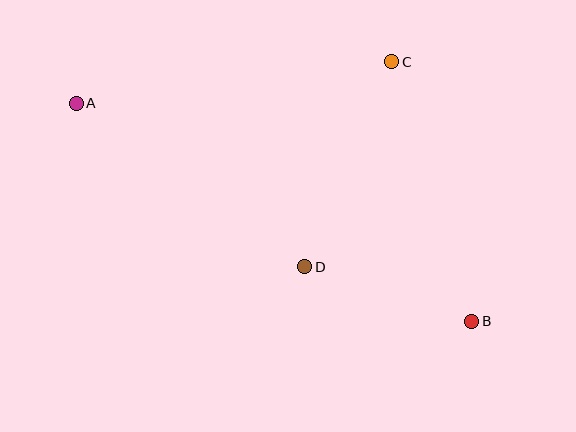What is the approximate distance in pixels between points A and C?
The distance between A and C is approximately 318 pixels.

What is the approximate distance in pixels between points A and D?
The distance between A and D is approximately 281 pixels.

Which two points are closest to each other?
Points B and D are closest to each other.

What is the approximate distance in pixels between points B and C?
The distance between B and C is approximately 272 pixels.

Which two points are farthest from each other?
Points A and B are farthest from each other.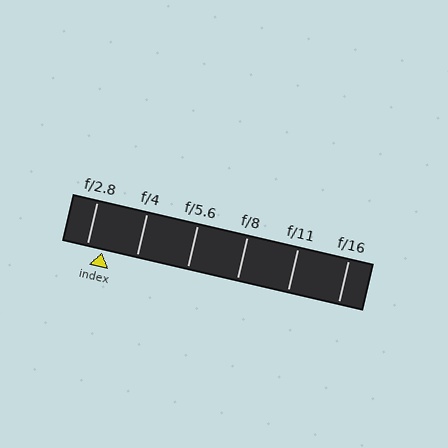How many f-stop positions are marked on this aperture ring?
There are 6 f-stop positions marked.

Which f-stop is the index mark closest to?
The index mark is closest to f/2.8.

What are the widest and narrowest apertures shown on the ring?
The widest aperture shown is f/2.8 and the narrowest is f/16.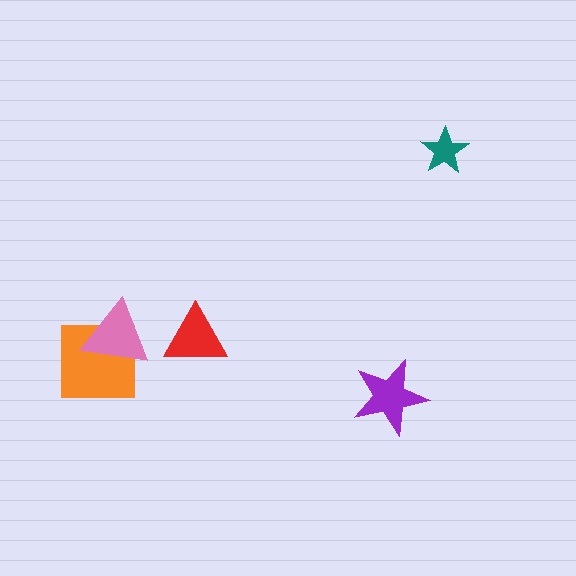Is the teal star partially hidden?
No, no other shape covers it.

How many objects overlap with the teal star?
0 objects overlap with the teal star.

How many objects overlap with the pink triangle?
1 object overlaps with the pink triangle.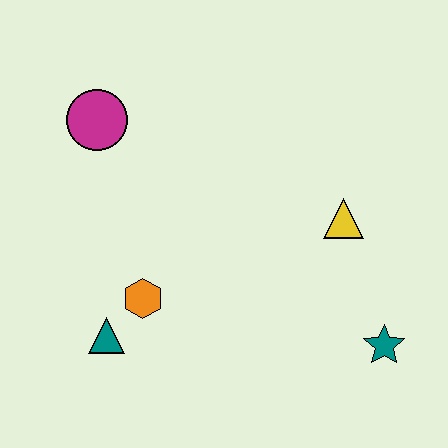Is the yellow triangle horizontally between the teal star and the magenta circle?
Yes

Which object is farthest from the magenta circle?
The teal star is farthest from the magenta circle.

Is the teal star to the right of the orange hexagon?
Yes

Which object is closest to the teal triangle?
The orange hexagon is closest to the teal triangle.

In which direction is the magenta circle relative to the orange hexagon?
The magenta circle is above the orange hexagon.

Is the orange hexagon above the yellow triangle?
No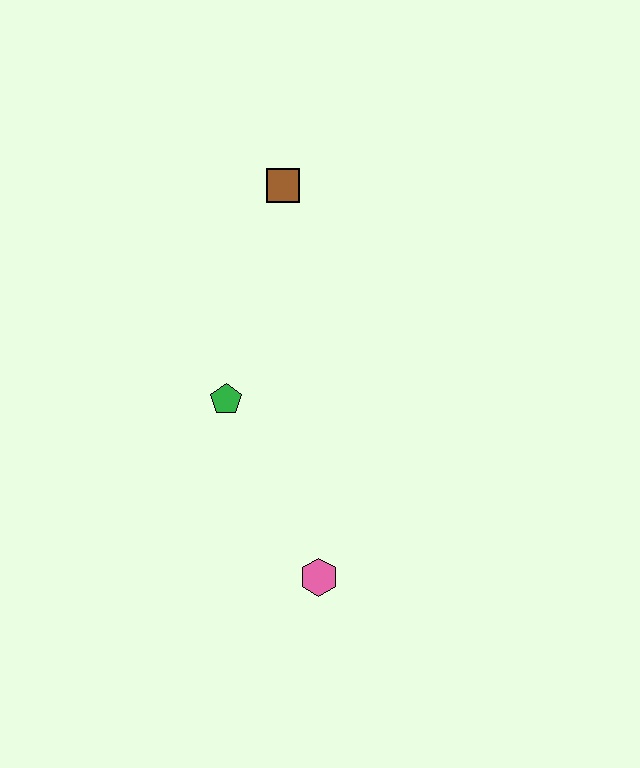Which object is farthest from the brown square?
The pink hexagon is farthest from the brown square.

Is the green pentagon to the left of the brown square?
Yes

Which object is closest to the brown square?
The green pentagon is closest to the brown square.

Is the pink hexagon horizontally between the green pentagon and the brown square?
No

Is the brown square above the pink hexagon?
Yes